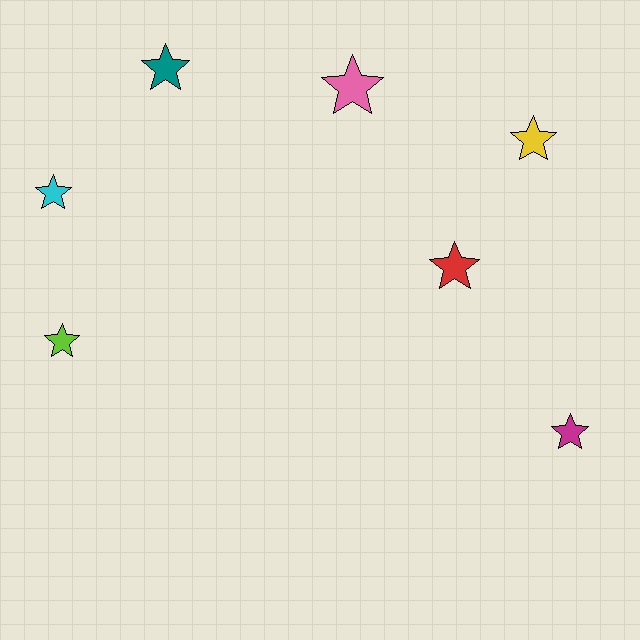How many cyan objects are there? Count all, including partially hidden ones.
There is 1 cyan object.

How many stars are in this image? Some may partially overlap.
There are 7 stars.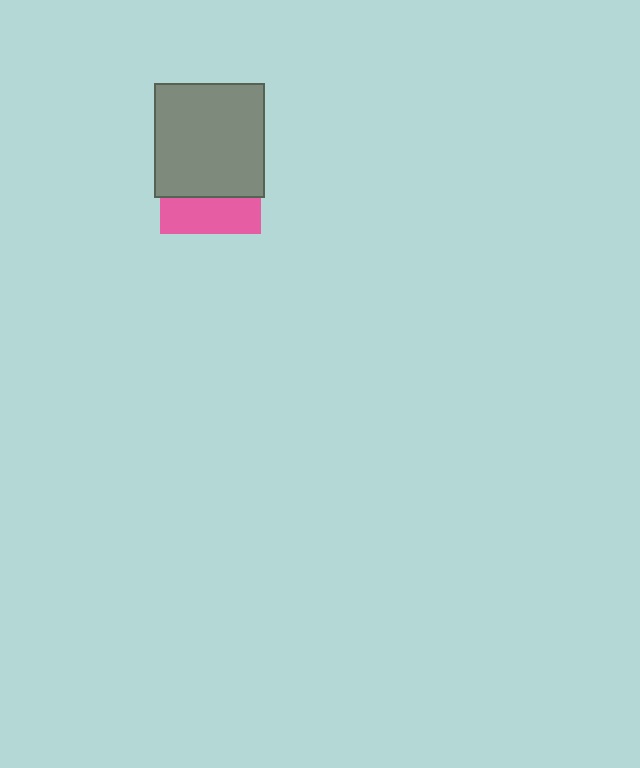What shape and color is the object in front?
The object in front is a gray rectangle.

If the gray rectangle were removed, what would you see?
You would see the complete pink square.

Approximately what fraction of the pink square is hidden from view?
Roughly 64% of the pink square is hidden behind the gray rectangle.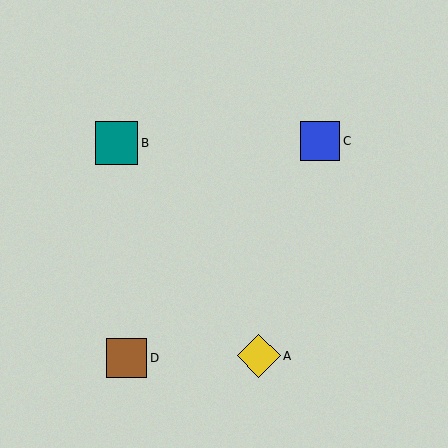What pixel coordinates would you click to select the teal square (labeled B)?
Click at (116, 143) to select the teal square B.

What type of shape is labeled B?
Shape B is a teal square.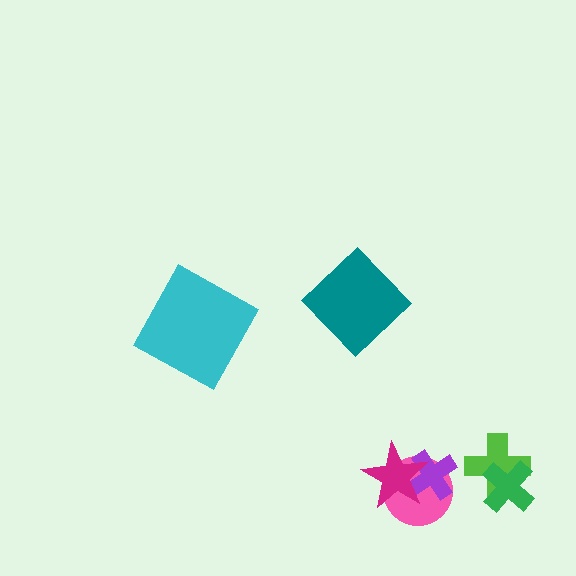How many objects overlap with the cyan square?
0 objects overlap with the cyan square.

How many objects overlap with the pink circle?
2 objects overlap with the pink circle.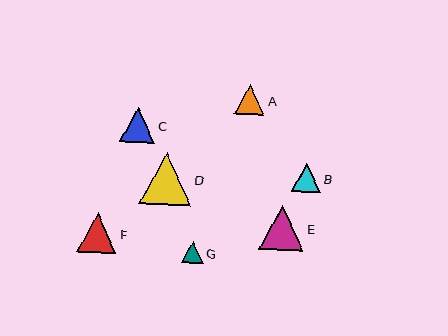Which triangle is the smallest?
Triangle G is the smallest with a size of approximately 22 pixels.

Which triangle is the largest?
Triangle D is the largest with a size of approximately 52 pixels.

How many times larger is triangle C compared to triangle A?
Triangle C is approximately 1.2 times the size of triangle A.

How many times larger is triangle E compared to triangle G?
Triangle E is approximately 2.1 times the size of triangle G.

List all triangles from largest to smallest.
From largest to smallest: D, E, F, C, A, B, G.